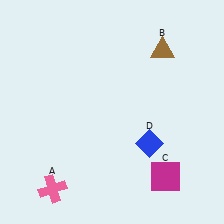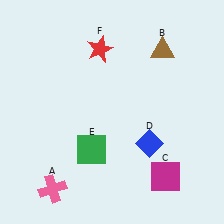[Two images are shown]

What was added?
A green square (E), a red star (F) were added in Image 2.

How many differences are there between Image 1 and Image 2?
There are 2 differences between the two images.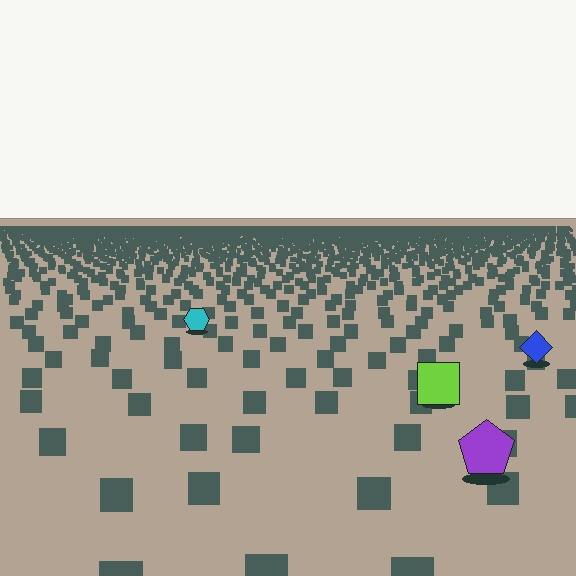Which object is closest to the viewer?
The purple pentagon is closest. The texture marks near it are larger and more spread out.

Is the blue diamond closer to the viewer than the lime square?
No. The lime square is closer — you can tell from the texture gradient: the ground texture is coarser near it.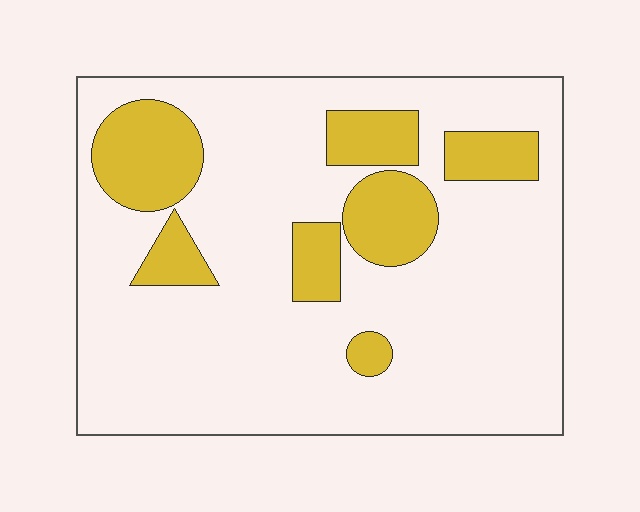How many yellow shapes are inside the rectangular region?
7.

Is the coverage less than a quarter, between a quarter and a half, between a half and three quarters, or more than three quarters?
Less than a quarter.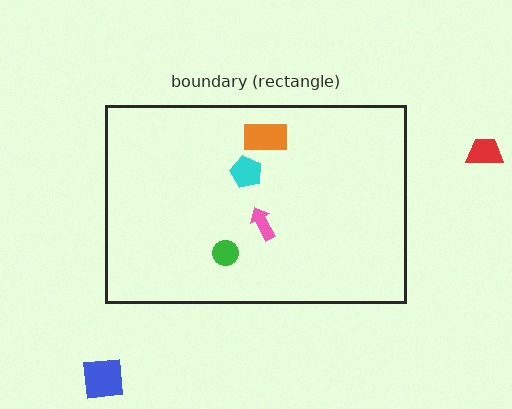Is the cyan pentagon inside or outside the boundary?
Inside.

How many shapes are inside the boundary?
4 inside, 2 outside.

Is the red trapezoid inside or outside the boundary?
Outside.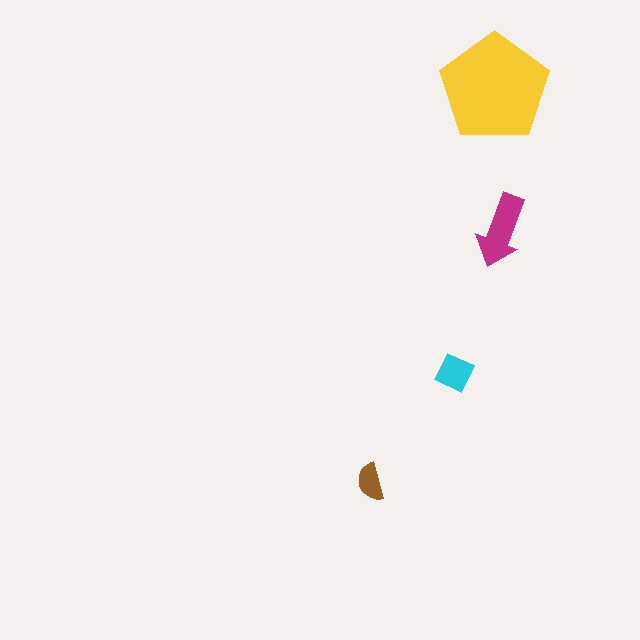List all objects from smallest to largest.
The brown semicircle, the cyan diamond, the magenta arrow, the yellow pentagon.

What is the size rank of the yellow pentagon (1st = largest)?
1st.